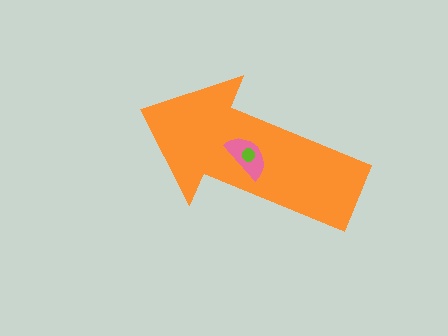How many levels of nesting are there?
3.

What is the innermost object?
The lime circle.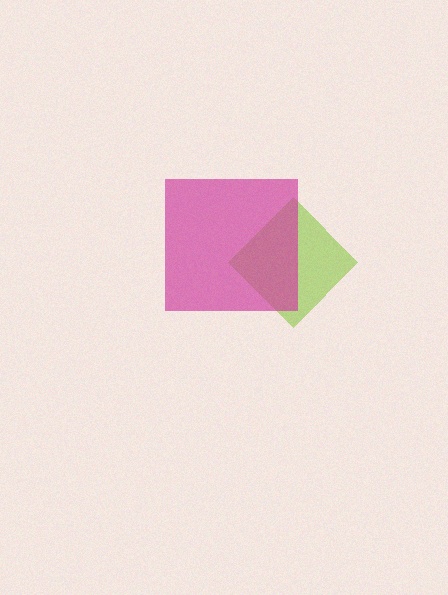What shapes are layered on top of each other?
The layered shapes are: a lime diamond, a magenta square.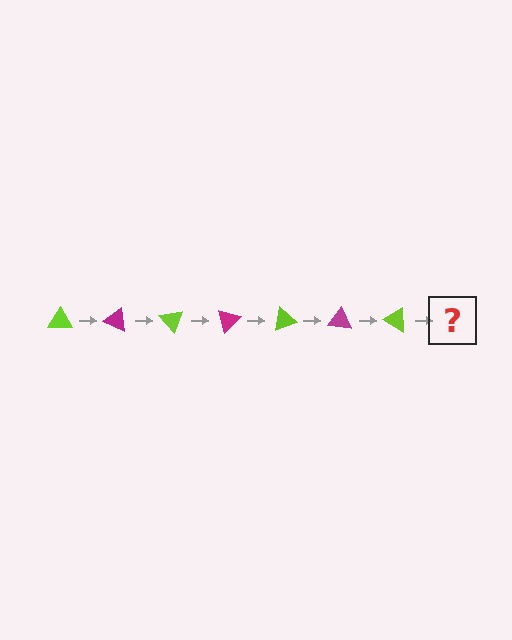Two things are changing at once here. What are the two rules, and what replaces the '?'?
The two rules are that it rotates 25 degrees each step and the color cycles through lime and magenta. The '?' should be a magenta triangle, rotated 175 degrees from the start.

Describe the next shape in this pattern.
It should be a magenta triangle, rotated 175 degrees from the start.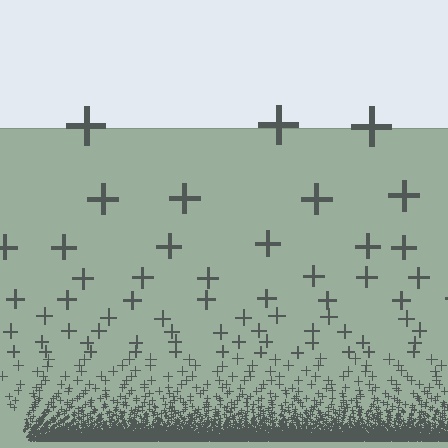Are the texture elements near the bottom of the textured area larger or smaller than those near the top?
Smaller. The gradient is inverted — elements near the bottom are smaller and denser.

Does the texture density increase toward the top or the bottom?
Density increases toward the bottom.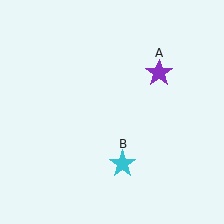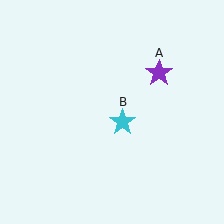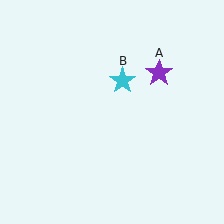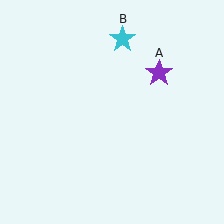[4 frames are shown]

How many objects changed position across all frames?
1 object changed position: cyan star (object B).